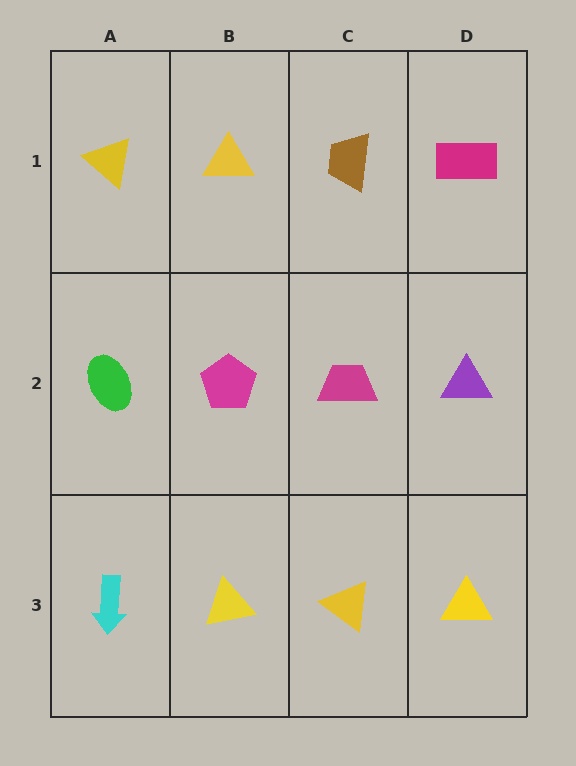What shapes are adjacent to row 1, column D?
A purple triangle (row 2, column D), a brown trapezoid (row 1, column C).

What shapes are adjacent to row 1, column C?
A magenta trapezoid (row 2, column C), a yellow triangle (row 1, column B), a magenta rectangle (row 1, column D).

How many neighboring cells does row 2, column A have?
3.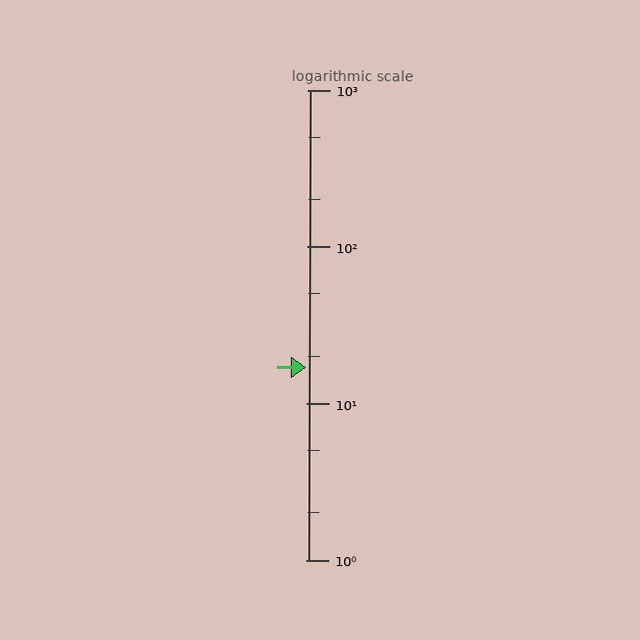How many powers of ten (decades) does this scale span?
The scale spans 3 decades, from 1 to 1000.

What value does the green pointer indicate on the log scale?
The pointer indicates approximately 17.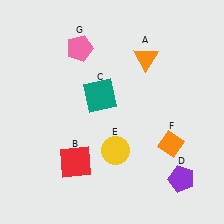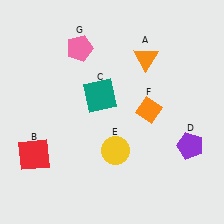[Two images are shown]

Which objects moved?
The objects that moved are: the red square (B), the purple pentagon (D), the orange diamond (F).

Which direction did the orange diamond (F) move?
The orange diamond (F) moved up.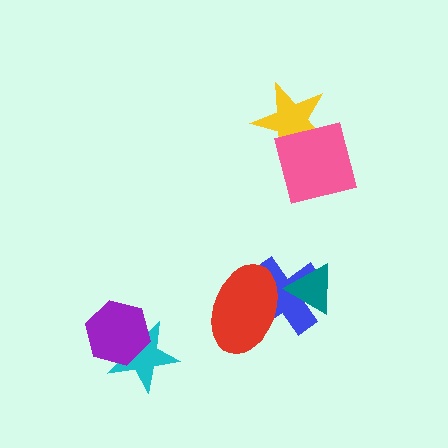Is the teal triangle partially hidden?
No, no other shape covers it.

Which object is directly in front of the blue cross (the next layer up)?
The teal triangle is directly in front of the blue cross.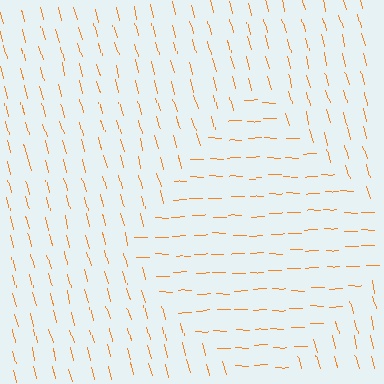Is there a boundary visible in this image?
Yes, there is a texture boundary formed by a change in line orientation.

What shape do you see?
I see a diamond.